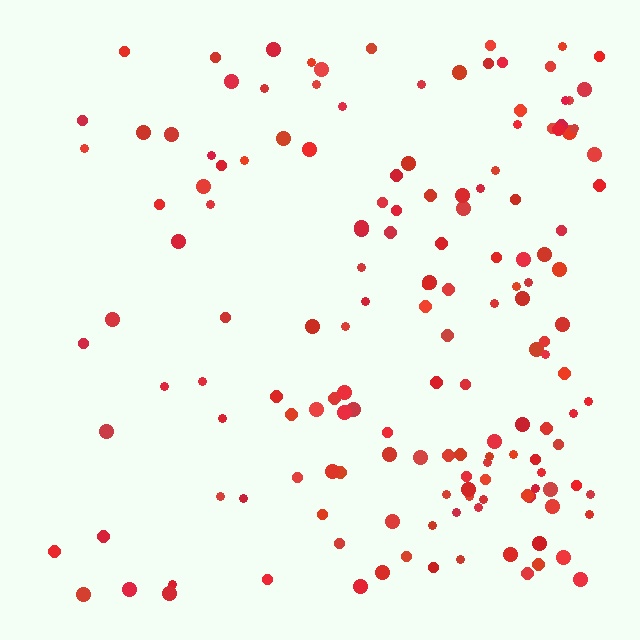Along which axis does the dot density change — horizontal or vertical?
Horizontal.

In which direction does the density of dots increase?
From left to right, with the right side densest.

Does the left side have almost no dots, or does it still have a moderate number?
Still a moderate number, just noticeably fewer than the right.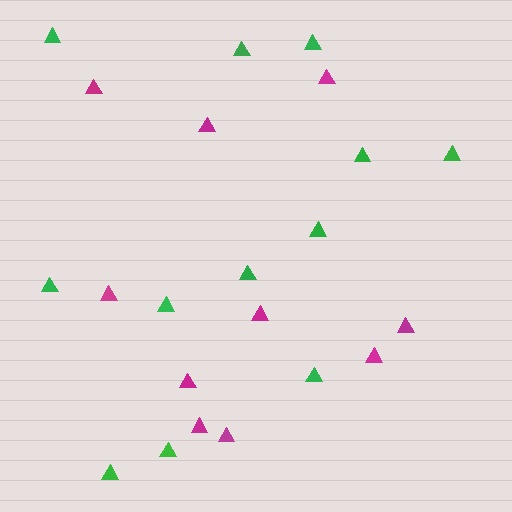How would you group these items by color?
There are 2 groups: one group of magenta triangles (10) and one group of green triangles (12).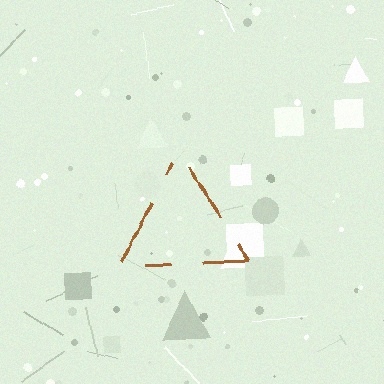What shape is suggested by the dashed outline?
The dashed outline suggests a triangle.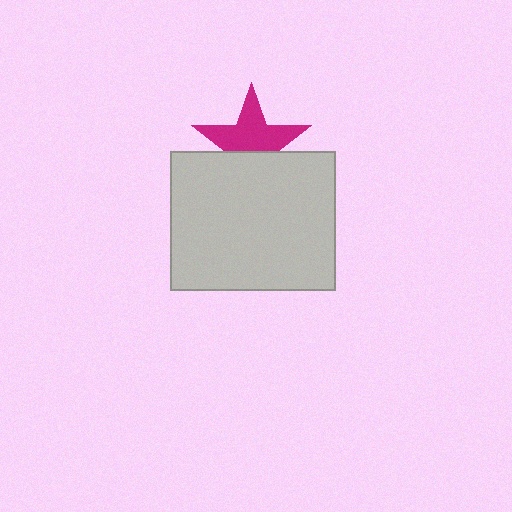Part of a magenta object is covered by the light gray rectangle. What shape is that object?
It is a star.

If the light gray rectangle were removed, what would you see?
You would see the complete magenta star.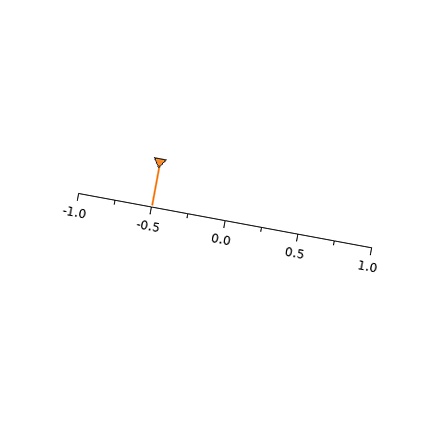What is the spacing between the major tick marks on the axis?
The major ticks are spaced 0.5 apart.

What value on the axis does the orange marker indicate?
The marker indicates approximately -0.5.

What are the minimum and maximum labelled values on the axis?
The axis runs from -1.0 to 1.0.